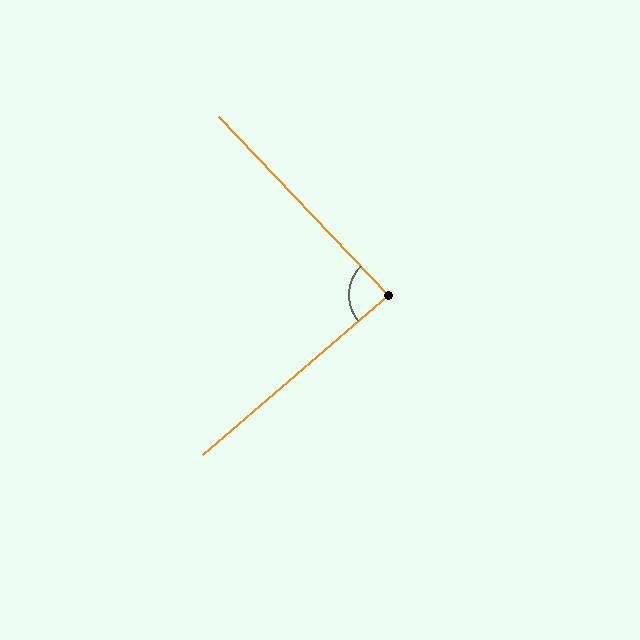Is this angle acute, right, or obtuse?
It is approximately a right angle.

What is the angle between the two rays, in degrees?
Approximately 87 degrees.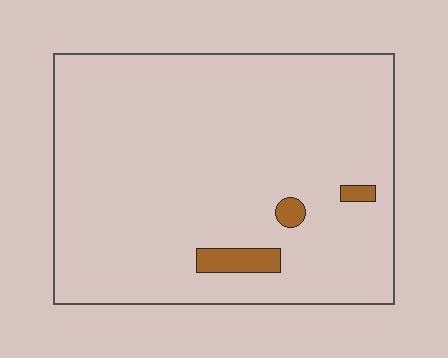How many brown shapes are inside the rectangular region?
3.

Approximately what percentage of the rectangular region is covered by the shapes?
Approximately 5%.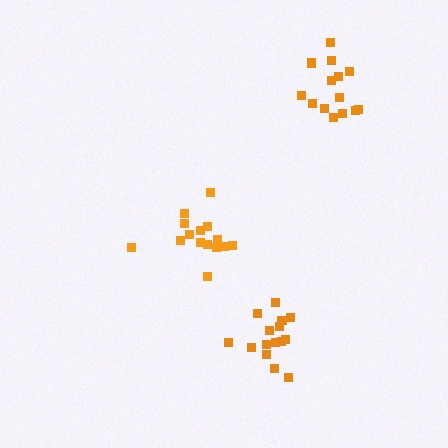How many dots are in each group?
Group 1: 16 dots, Group 2: 16 dots, Group 3: 14 dots (46 total).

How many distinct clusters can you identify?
There are 3 distinct clusters.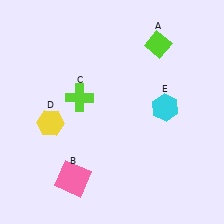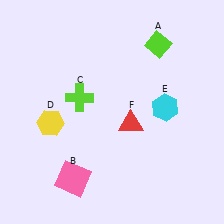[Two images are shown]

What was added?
A red triangle (F) was added in Image 2.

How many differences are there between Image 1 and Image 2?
There is 1 difference between the two images.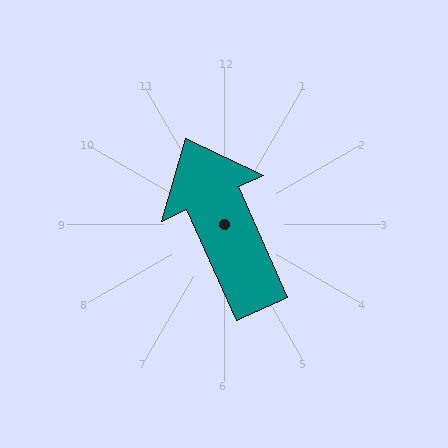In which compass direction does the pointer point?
Northwest.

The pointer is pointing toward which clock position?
Roughly 11 o'clock.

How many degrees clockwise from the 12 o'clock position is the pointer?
Approximately 336 degrees.